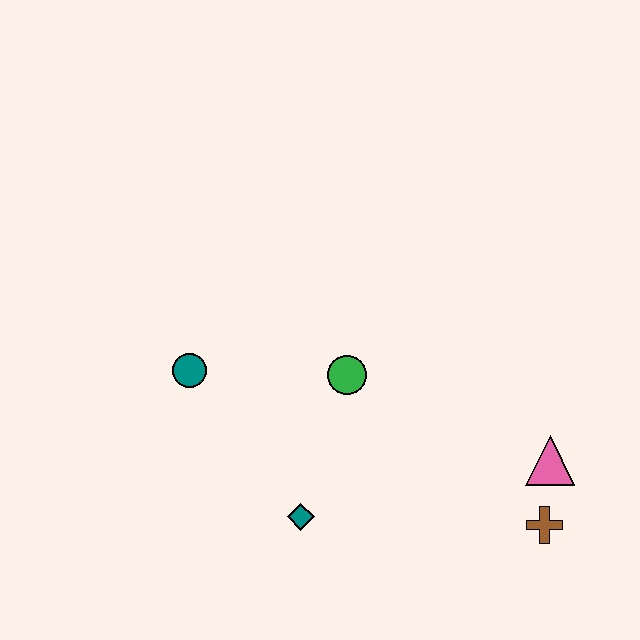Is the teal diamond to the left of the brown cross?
Yes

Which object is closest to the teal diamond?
The green circle is closest to the teal diamond.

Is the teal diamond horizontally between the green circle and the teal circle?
Yes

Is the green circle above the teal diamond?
Yes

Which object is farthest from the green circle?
The brown cross is farthest from the green circle.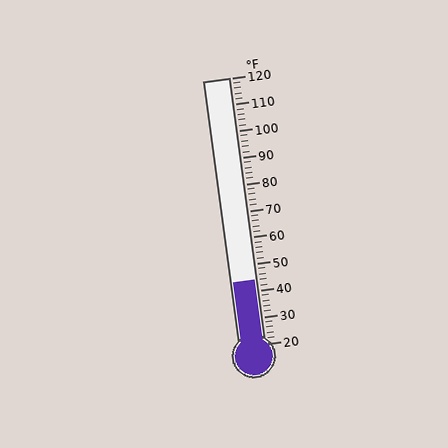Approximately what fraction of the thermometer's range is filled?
The thermometer is filled to approximately 25% of its range.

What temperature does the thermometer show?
The thermometer shows approximately 44°F.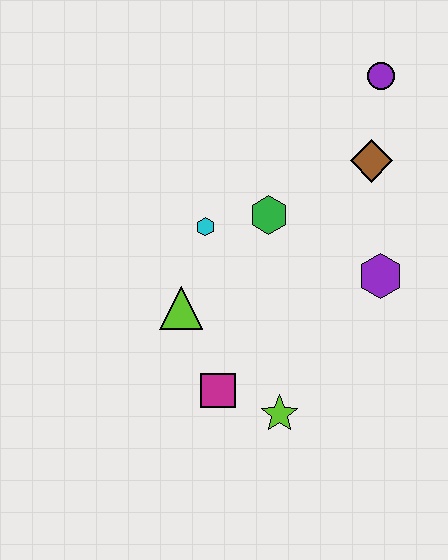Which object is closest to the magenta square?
The lime star is closest to the magenta square.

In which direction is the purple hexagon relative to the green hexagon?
The purple hexagon is to the right of the green hexagon.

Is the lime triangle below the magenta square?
No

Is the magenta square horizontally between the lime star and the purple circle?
No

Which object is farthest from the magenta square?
The purple circle is farthest from the magenta square.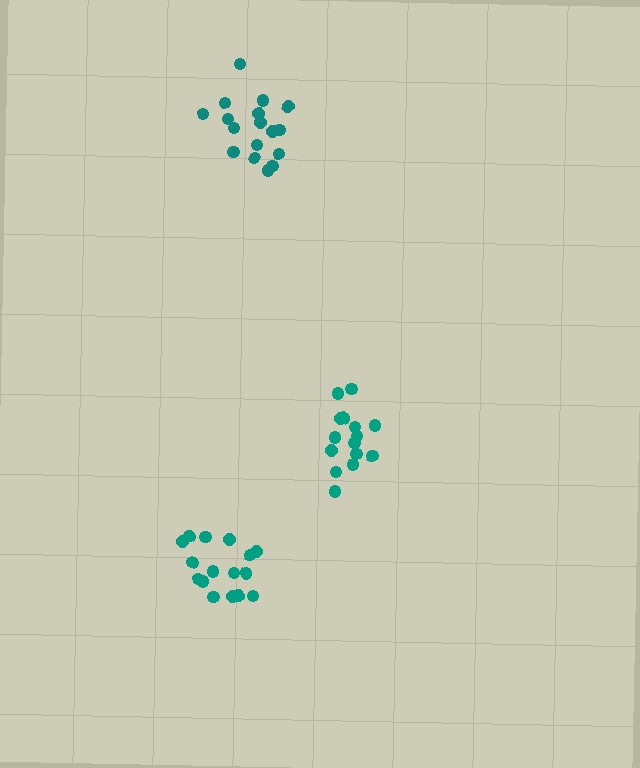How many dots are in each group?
Group 1: 16 dots, Group 2: 17 dots, Group 3: 15 dots (48 total).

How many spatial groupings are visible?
There are 3 spatial groupings.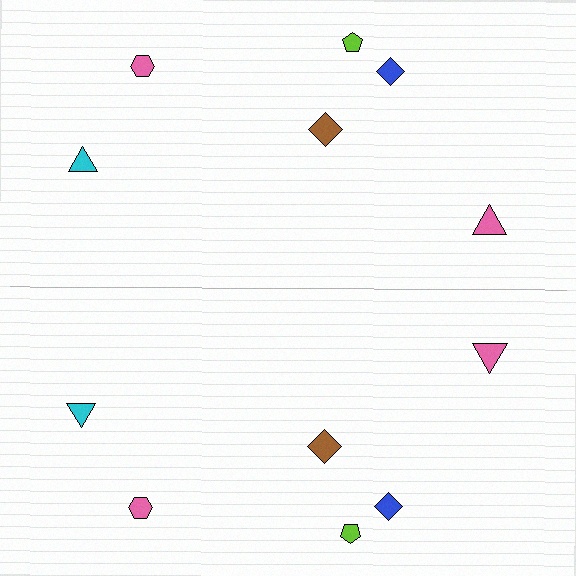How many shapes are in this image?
There are 12 shapes in this image.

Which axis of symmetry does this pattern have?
The pattern has a horizontal axis of symmetry running through the center of the image.